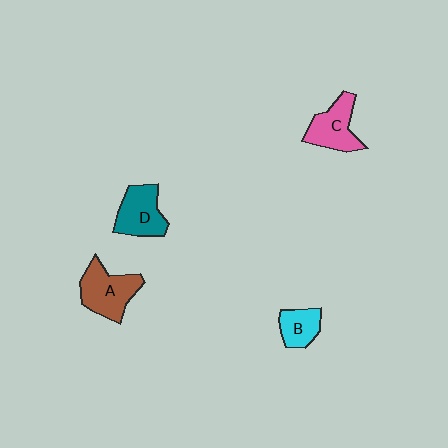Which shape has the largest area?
Shape A (brown).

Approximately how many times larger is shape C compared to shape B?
Approximately 1.4 times.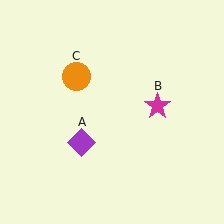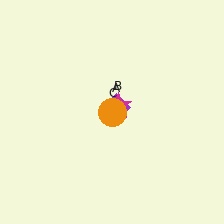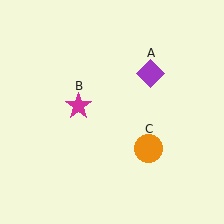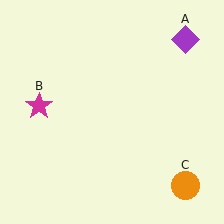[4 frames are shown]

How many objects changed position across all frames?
3 objects changed position: purple diamond (object A), magenta star (object B), orange circle (object C).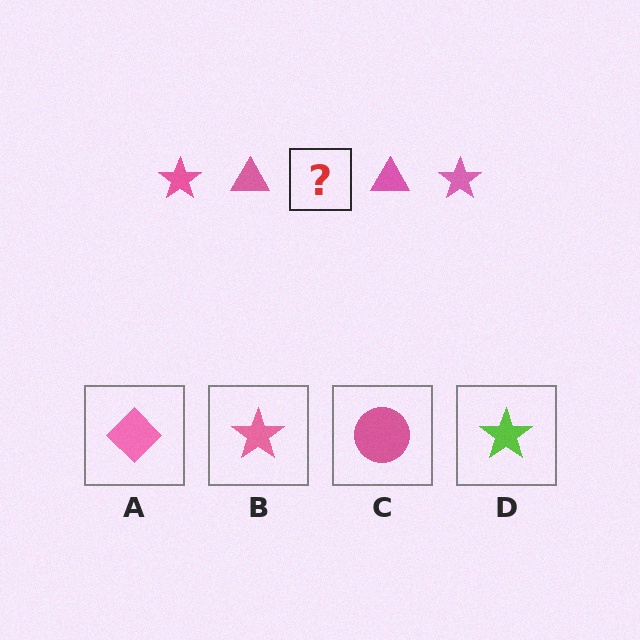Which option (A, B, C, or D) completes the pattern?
B.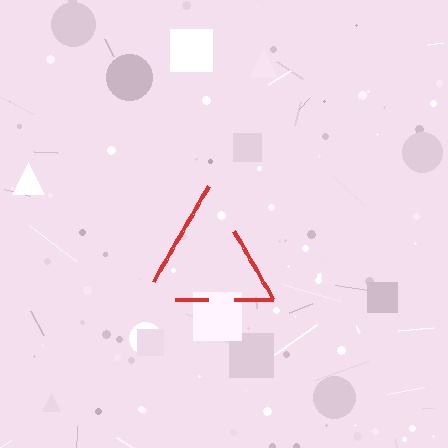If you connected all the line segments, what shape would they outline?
They would outline a triangle.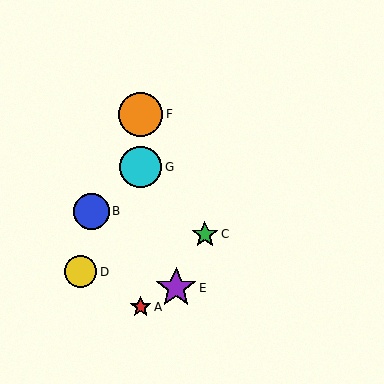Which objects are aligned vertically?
Objects A, F, G are aligned vertically.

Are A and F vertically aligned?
Yes, both are at x≈141.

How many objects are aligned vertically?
3 objects (A, F, G) are aligned vertically.